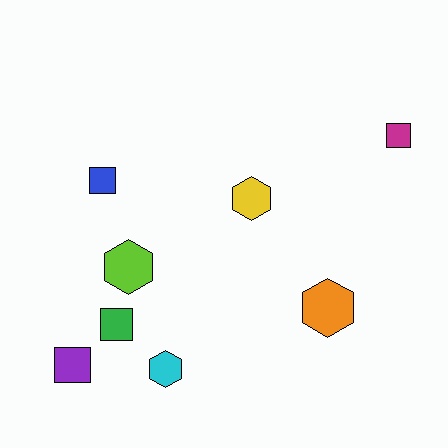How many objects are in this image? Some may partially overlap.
There are 8 objects.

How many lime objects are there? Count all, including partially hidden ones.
There is 1 lime object.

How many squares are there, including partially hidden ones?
There are 4 squares.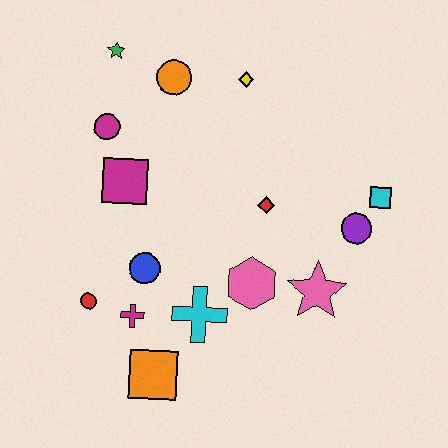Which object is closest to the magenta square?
The magenta circle is closest to the magenta square.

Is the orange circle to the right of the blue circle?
Yes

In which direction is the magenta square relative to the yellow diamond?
The magenta square is to the left of the yellow diamond.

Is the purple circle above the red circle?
Yes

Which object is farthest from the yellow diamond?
The orange square is farthest from the yellow diamond.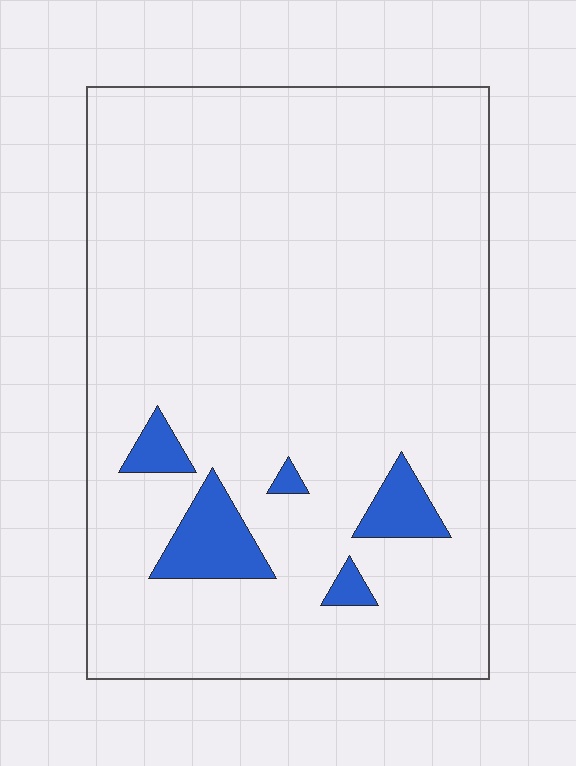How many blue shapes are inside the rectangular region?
5.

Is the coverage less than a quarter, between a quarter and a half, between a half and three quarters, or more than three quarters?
Less than a quarter.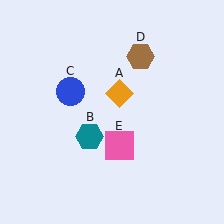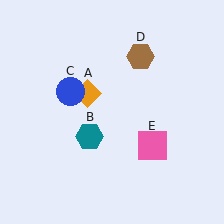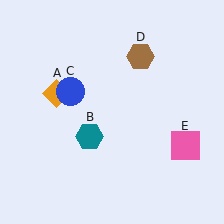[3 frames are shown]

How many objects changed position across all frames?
2 objects changed position: orange diamond (object A), pink square (object E).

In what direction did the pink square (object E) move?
The pink square (object E) moved right.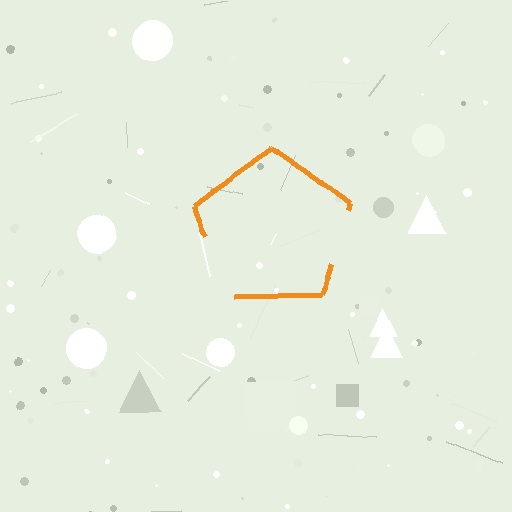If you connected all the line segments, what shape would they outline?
They would outline a pentagon.